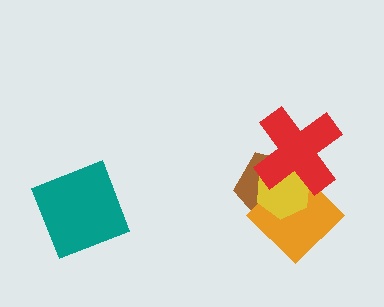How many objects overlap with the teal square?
0 objects overlap with the teal square.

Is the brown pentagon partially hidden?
Yes, it is partially covered by another shape.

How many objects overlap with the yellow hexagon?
3 objects overlap with the yellow hexagon.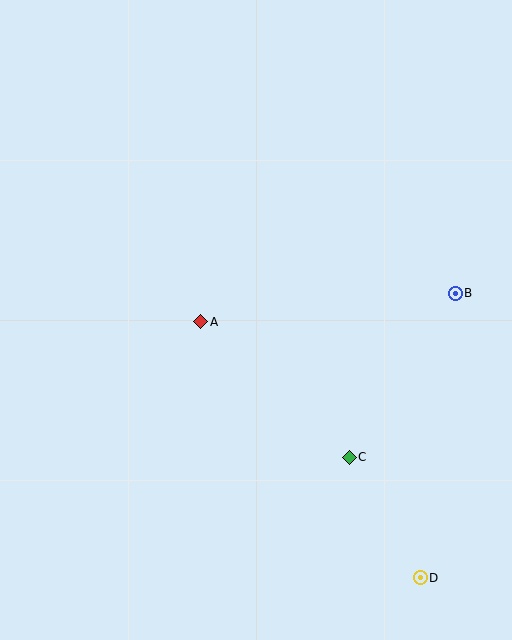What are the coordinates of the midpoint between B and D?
The midpoint between B and D is at (438, 436).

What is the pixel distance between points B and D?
The distance between B and D is 287 pixels.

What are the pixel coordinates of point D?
Point D is at (420, 578).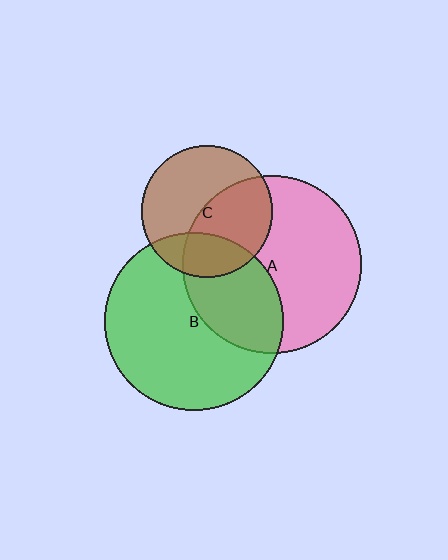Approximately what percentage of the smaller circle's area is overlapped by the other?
Approximately 45%.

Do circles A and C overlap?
Yes.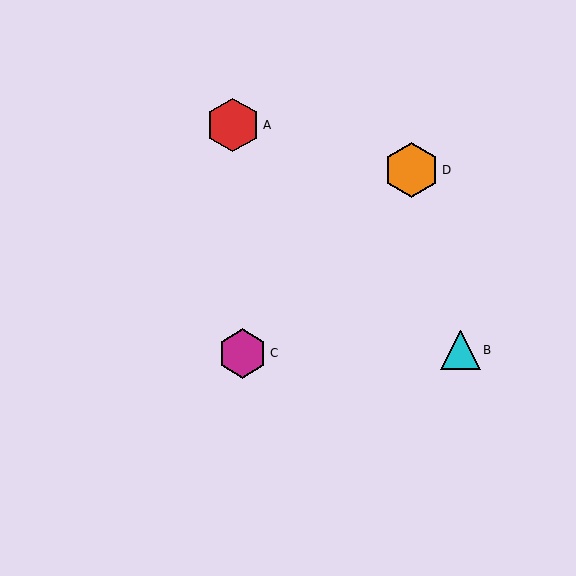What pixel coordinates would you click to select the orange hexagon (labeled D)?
Click at (411, 170) to select the orange hexagon D.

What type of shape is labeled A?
Shape A is a red hexagon.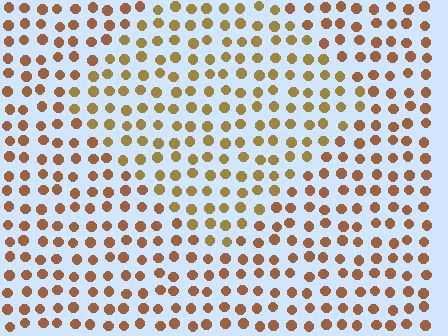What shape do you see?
I see a diamond.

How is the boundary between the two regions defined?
The boundary is defined purely by a slight shift in hue (about 23 degrees). Spacing, size, and orientation are identical on both sides.